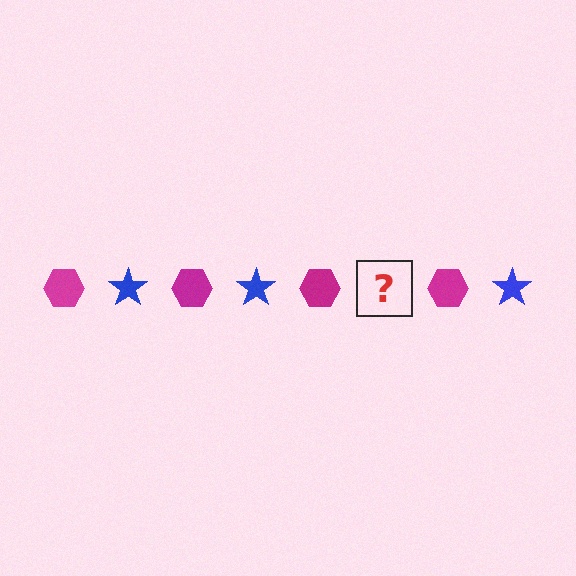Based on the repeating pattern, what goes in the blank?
The blank should be a blue star.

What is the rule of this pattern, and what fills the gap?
The rule is that the pattern alternates between magenta hexagon and blue star. The gap should be filled with a blue star.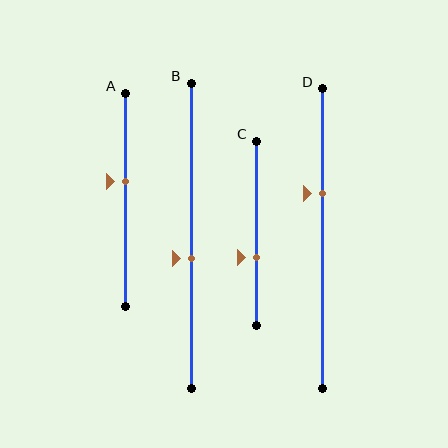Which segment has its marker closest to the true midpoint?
Segment B has its marker closest to the true midpoint.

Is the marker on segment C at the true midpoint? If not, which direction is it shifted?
No, the marker on segment C is shifted downward by about 13% of the segment length.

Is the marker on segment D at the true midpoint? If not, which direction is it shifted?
No, the marker on segment D is shifted upward by about 15% of the segment length.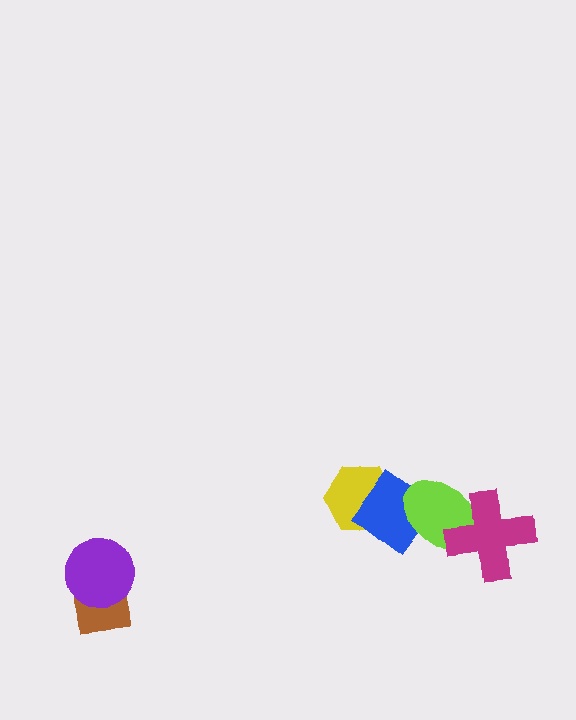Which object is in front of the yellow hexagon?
The blue diamond is in front of the yellow hexagon.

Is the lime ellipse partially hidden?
Yes, it is partially covered by another shape.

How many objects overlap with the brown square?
1 object overlaps with the brown square.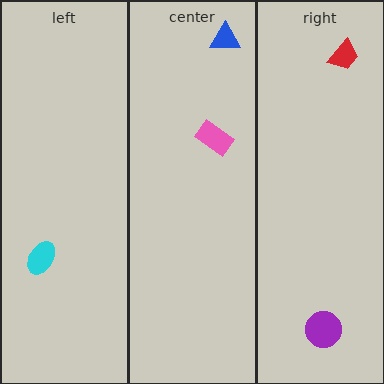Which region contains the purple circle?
The right region.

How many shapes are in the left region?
1.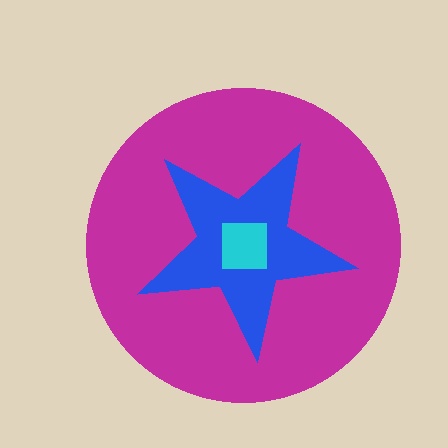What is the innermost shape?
The cyan square.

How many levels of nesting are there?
3.